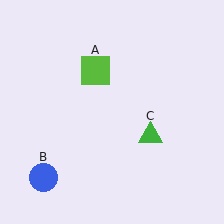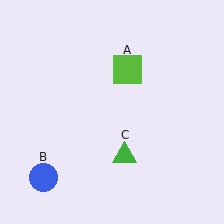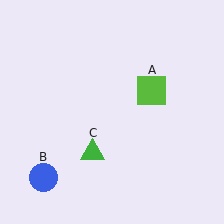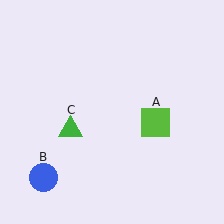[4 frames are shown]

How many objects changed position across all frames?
2 objects changed position: lime square (object A), green triangle (object C).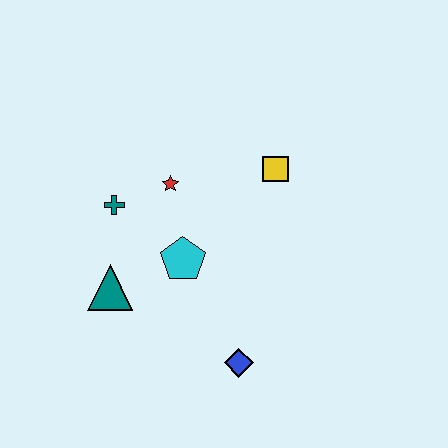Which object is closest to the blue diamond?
The cyan pentagon is closest to the blue diamond.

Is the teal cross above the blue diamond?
Yes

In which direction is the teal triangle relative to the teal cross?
The teal triangle is below the teal cross.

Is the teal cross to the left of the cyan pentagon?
Yes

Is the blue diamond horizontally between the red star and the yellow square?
Yes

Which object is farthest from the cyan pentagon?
The yellow square is farthest from the cyan pentagon.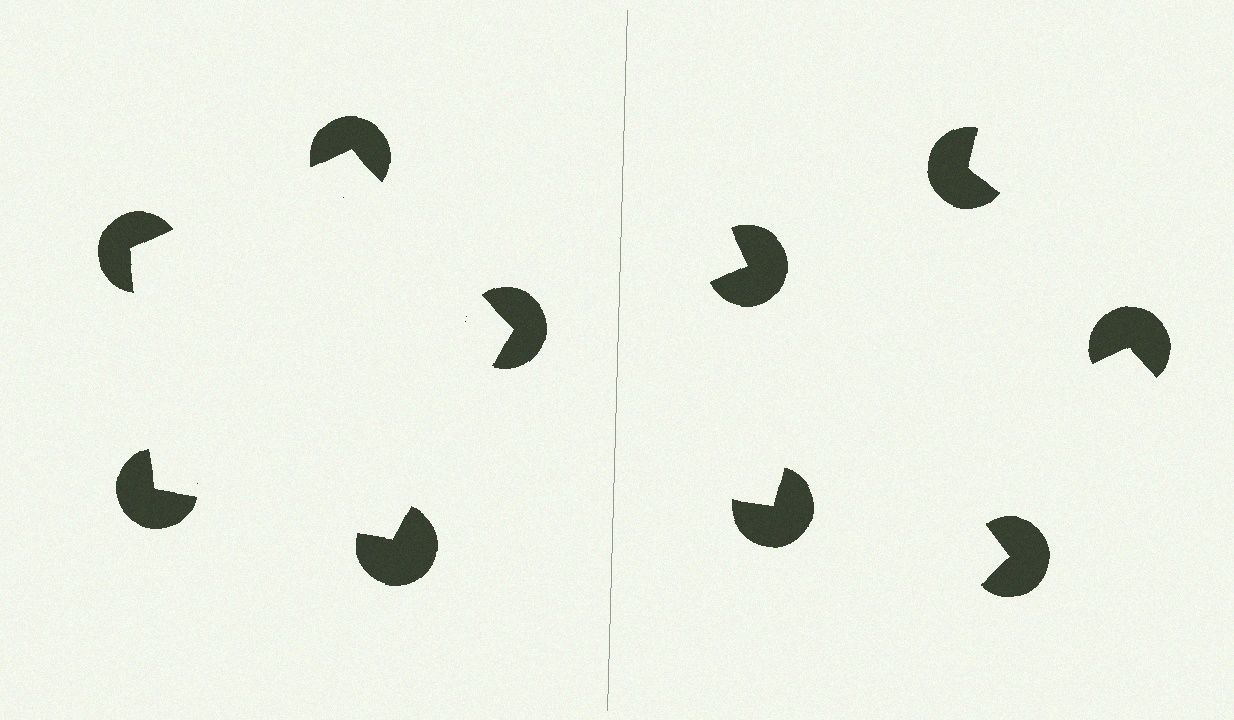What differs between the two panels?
The pac-man discs are positioned identically on both sides; only the wedge orientations differ. On the left they align to a pentagon; on the right they are misaligned.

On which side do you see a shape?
An illusory pentagon appears on the left side. On the right side the wedge cuts are rotated, so no coherent shape forms.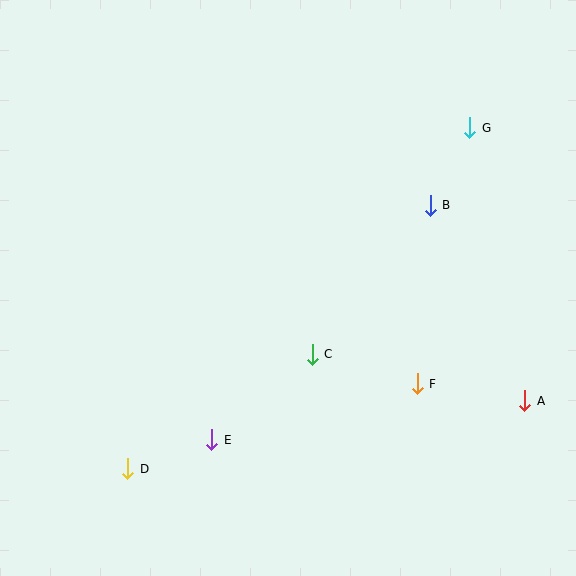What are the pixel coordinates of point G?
Point G is at (470, 128).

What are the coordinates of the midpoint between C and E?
The midpoint between C and E is at (262, 397).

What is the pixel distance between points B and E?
The distance between B and E is 321 pixels.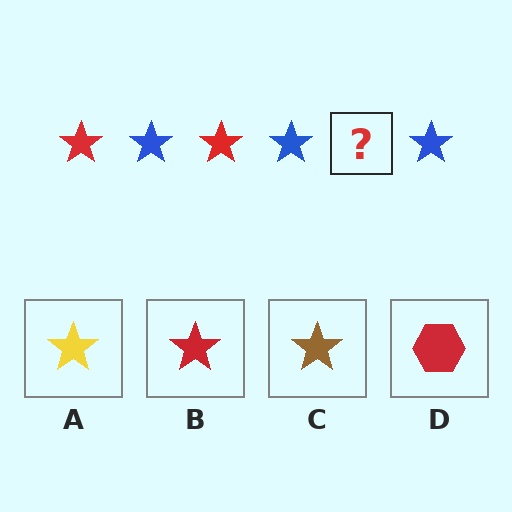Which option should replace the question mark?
Option B.